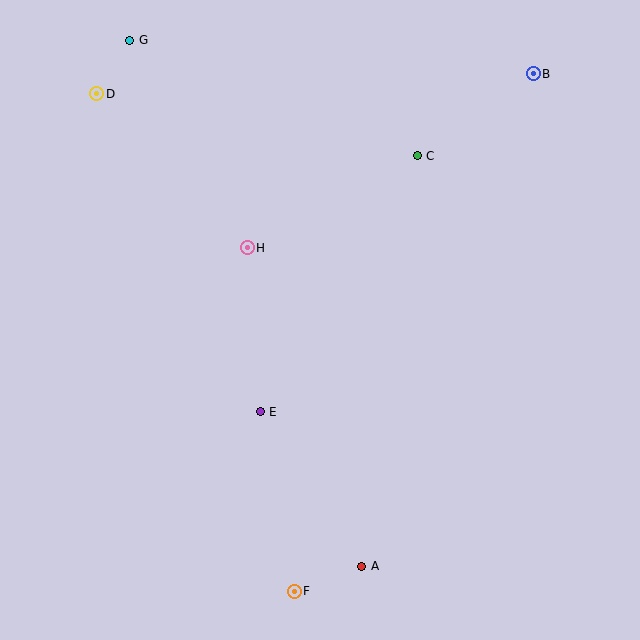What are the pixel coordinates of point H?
Point H is at (247, 248).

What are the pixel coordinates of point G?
Point G is at (130, 40).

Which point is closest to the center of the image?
Point H at (247, 248) is closest to the center.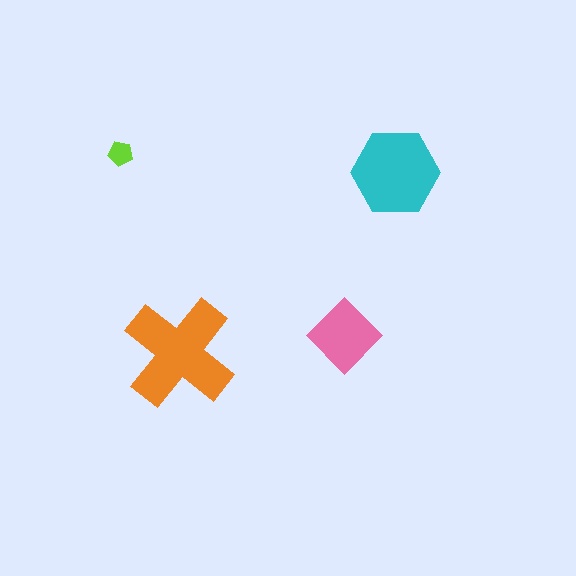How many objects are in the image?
There are 4 objects in the image.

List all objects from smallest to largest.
The lime pentagon, the pink diamond, the cyan hexagon, the orange cross.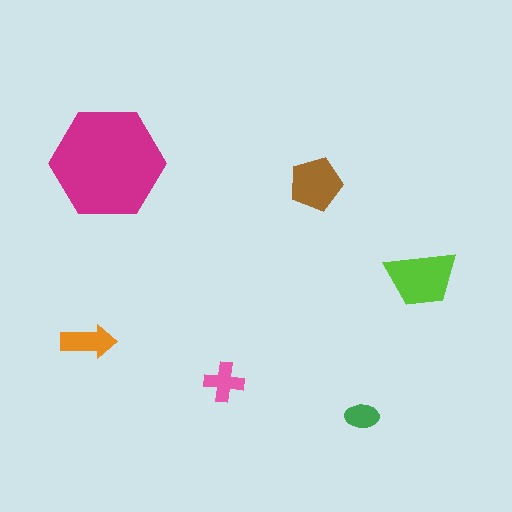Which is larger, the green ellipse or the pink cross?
The pink cross.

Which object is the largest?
The magenta hexagon.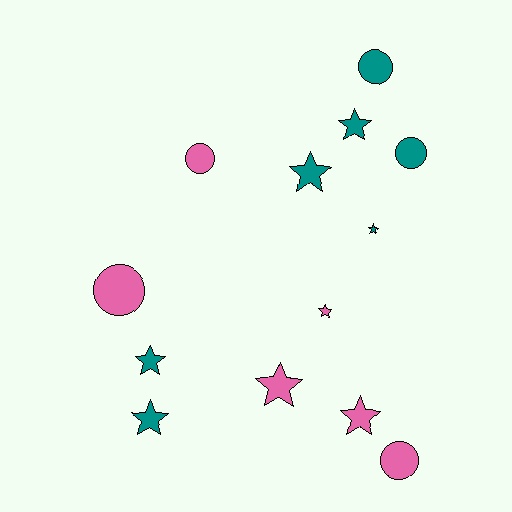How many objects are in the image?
There are 13 objects.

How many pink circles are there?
There are 3 pink circles.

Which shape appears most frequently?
Star, with 8 objects.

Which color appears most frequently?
Teal, with 7 objects.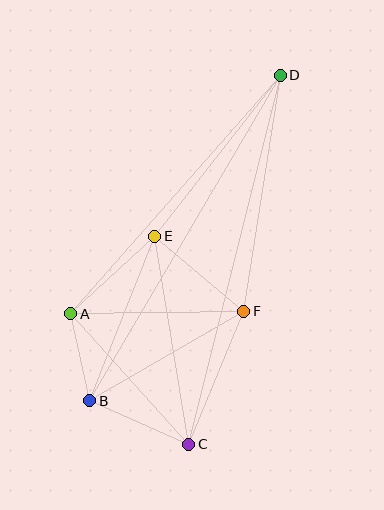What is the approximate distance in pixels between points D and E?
The distance between D and E is approximately 204 pixels.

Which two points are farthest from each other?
Points C and D are farthest from each other.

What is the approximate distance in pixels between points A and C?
The distance between A and C is approximately 175 pixels.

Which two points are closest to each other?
Points A and B are closest to each other.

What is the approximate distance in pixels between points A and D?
The distance between A and D is approximately 318 pixels.